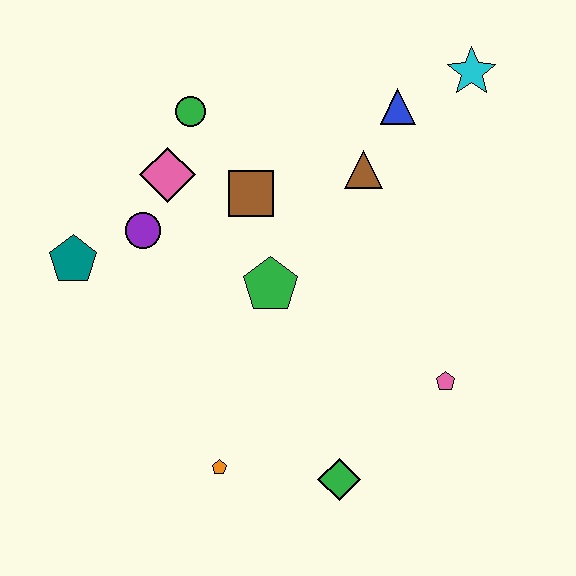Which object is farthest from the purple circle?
The cyan star is farthest from the purple circle.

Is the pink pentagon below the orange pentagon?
No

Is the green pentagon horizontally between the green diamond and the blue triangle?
No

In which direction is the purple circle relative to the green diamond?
The purple circle is above the green diamond.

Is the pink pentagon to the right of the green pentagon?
Yes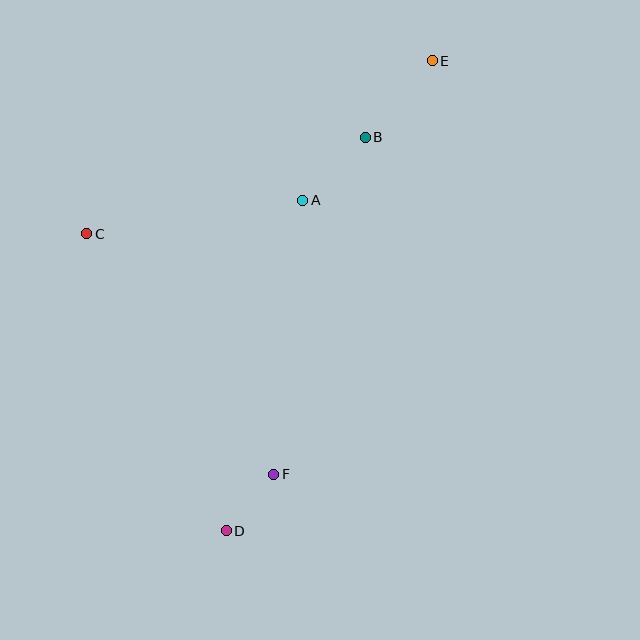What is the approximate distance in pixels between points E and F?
The distance between E and F is approximately 443 pixels.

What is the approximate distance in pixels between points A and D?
The distance between A and D is approximately 339 pixels.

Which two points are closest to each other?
Points D and F are closest to each other.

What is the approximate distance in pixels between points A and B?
The distance between A and B is approximately 88 pixels.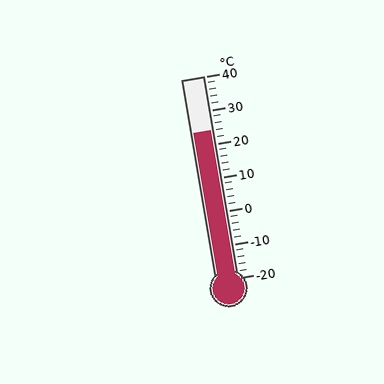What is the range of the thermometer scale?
The thermometer scale ranges from -20°C to 40°C.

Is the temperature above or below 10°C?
The temperature is above 10°C.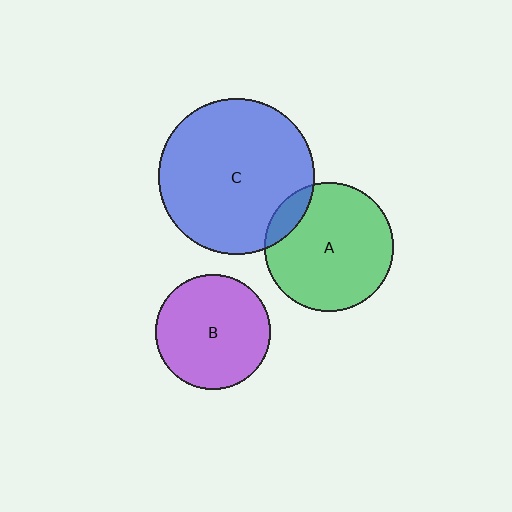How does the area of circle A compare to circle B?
Approximately 1.3 times.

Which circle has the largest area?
Circle C (blue).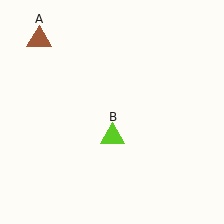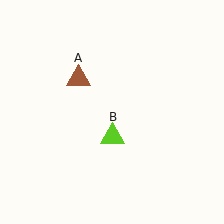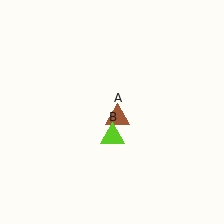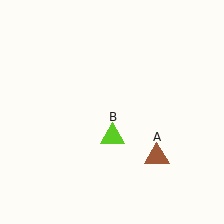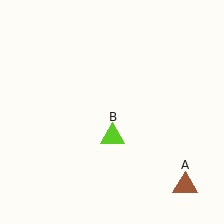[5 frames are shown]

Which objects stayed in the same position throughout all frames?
Lime triangle (object B) remained stationary.